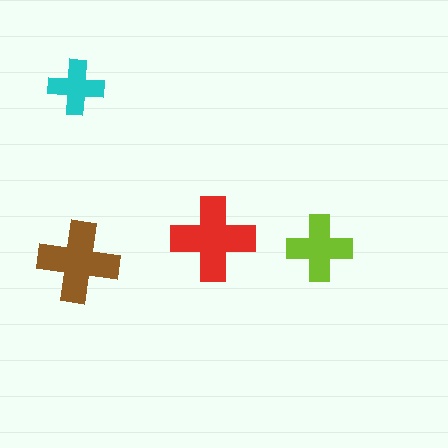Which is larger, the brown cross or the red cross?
The red one.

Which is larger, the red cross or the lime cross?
The red one.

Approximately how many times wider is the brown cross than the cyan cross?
About 1.5 times wider.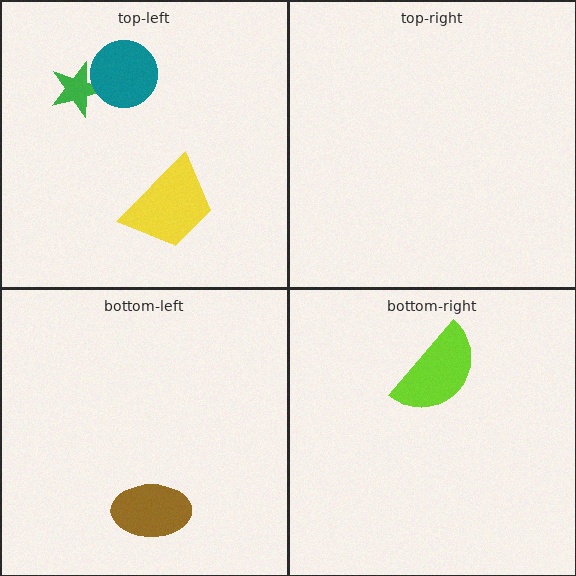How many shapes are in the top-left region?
3.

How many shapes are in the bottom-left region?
1.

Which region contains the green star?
The top-left region.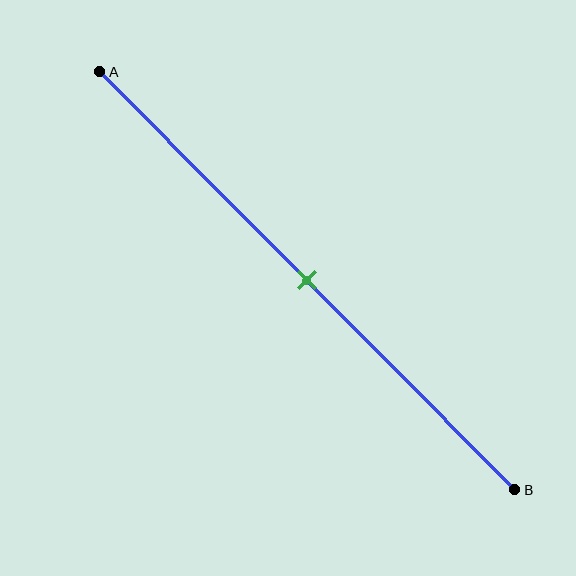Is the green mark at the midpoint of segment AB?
Yes, the mark is approximately at the midpoint.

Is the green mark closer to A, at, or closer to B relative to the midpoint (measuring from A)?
The green mark is approximately at the midpoint of segment AB.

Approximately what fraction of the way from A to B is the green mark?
The green mark is approximately 50% of the way from A to B.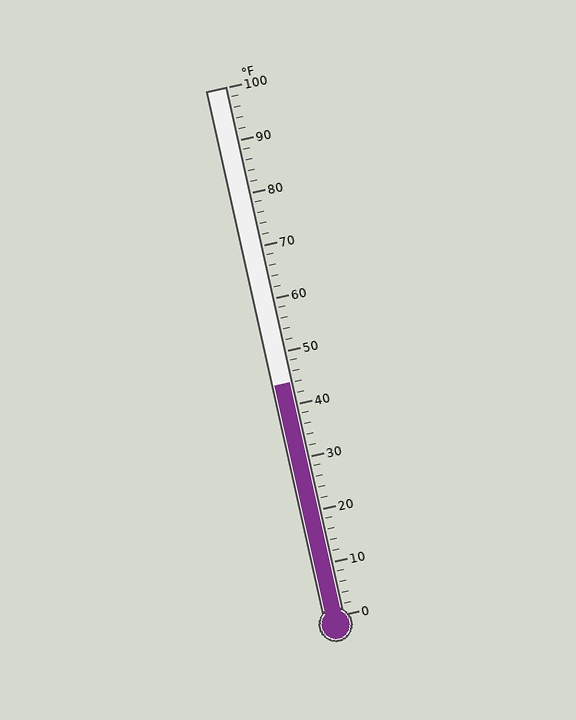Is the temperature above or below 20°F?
The temperature is above 20°F.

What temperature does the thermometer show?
The thermometer shows approximately 44°F.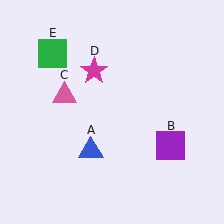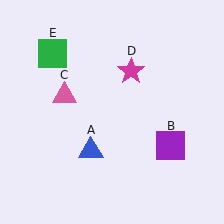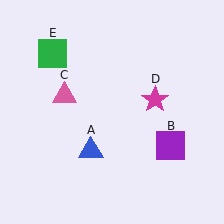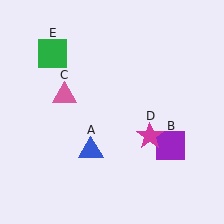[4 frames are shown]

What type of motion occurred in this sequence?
The magenta star (object D) rotated clockwise around the center of the scene.